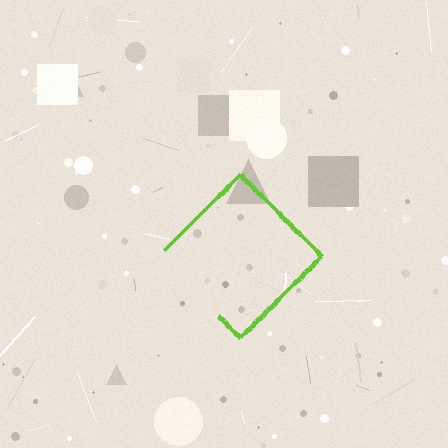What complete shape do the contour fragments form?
The contour fragments form a diamond.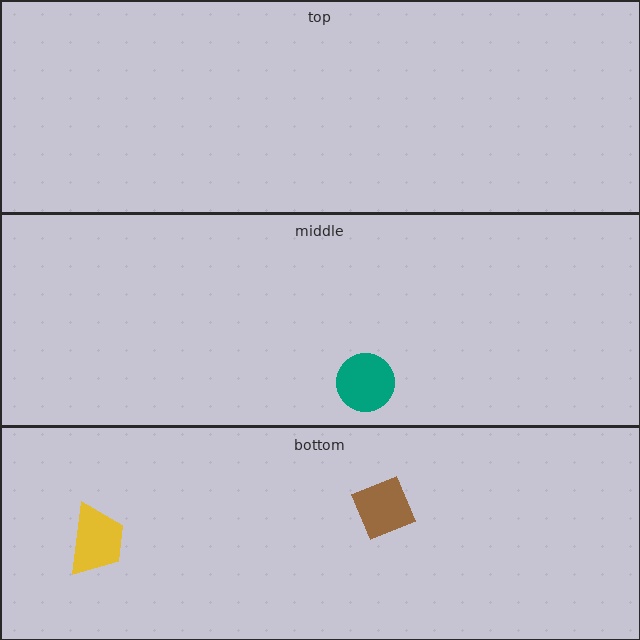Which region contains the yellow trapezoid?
The bottom region.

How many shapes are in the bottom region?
2.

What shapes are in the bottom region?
The yellow trapezoid, the brown diamond.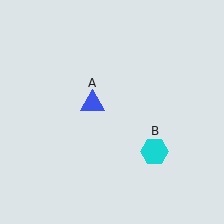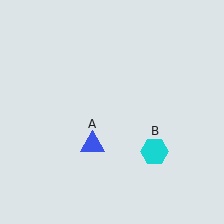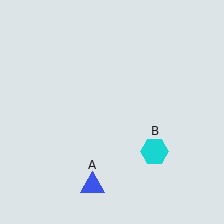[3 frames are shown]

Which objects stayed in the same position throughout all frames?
Cyan hexagon (object B) remained stationary.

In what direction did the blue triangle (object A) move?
The blue triangle (object A) moved down.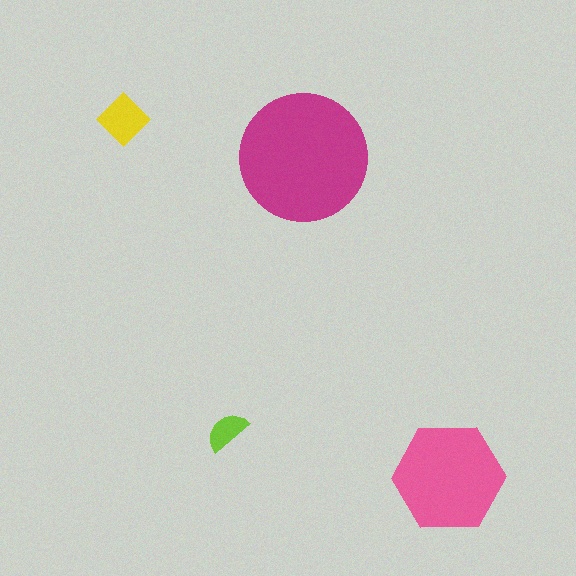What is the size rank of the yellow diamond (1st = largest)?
3rd.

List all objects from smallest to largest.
The lime semicircle, the yellow diamond, the pink hexagon, the magenta circle.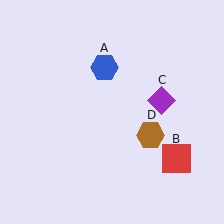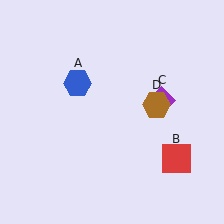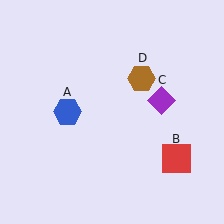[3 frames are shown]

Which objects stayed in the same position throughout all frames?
Red square (object B) and purple diamond (object C) remained stationary.